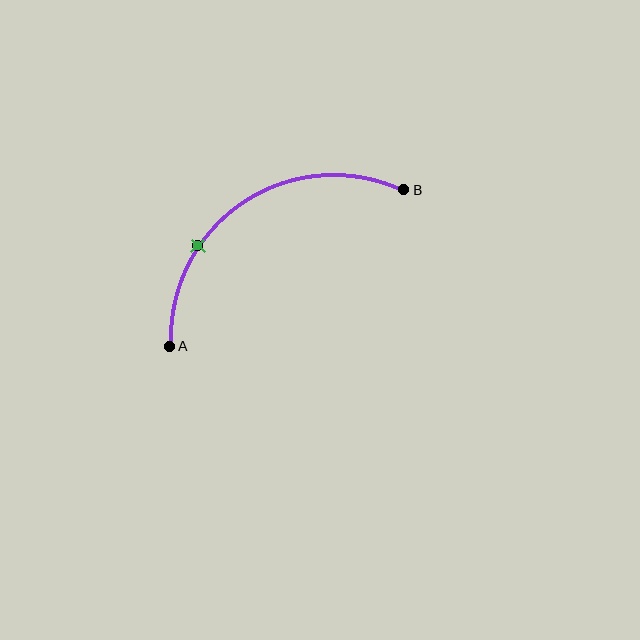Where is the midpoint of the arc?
The arc midpoint is the point on the curve farthest from the straight line joining A and B. It sits above and to the left of that line.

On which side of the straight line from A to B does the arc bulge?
The arc bulges above and to the left of the straight line connecting A and B.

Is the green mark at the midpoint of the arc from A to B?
No. The green mark lies on the arc but is closer to endpoint A. The arc midpoint would be at the point on the curve equidistant along the arc from both A and B.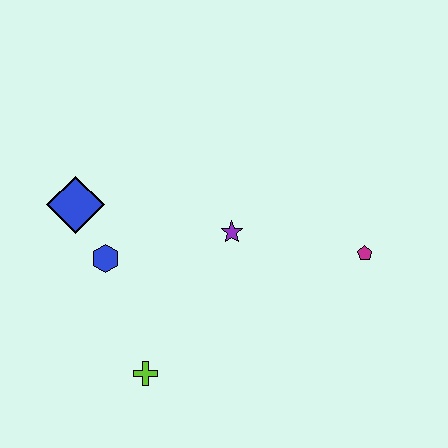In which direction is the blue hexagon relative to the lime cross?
The blue hexagon is above the lime cross.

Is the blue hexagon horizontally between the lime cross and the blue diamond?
Yes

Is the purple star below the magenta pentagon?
No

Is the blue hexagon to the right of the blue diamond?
Yes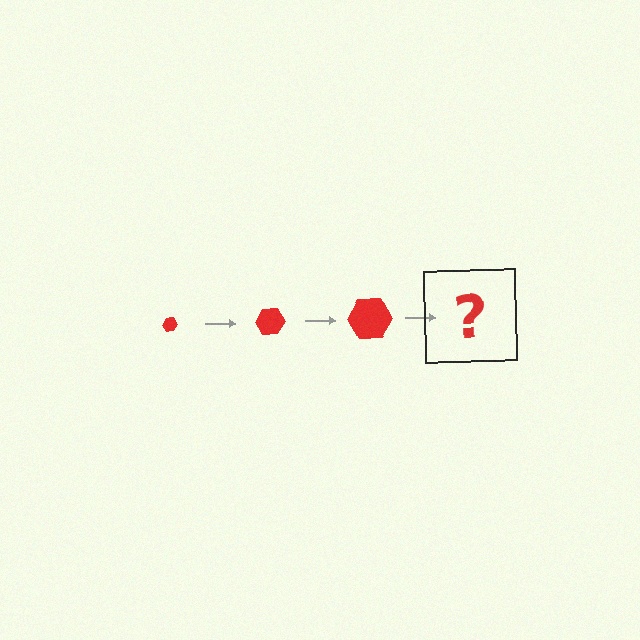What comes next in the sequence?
The next element should be a red hexagon, larger than the previous one.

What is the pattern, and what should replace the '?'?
The pattern is that the hexagon gets progressively larger each step. The '?' should be a red hexagon, larger than the previous one.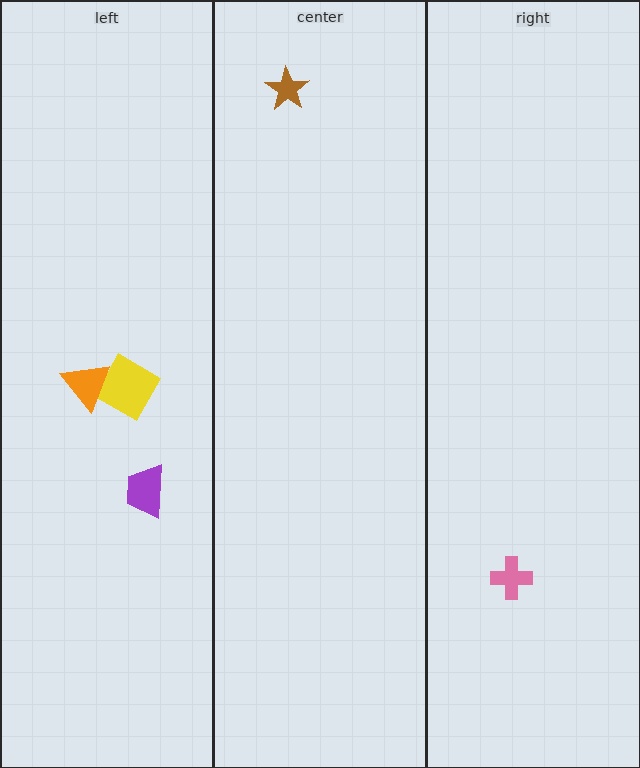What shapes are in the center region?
The brown star.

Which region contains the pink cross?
The right region.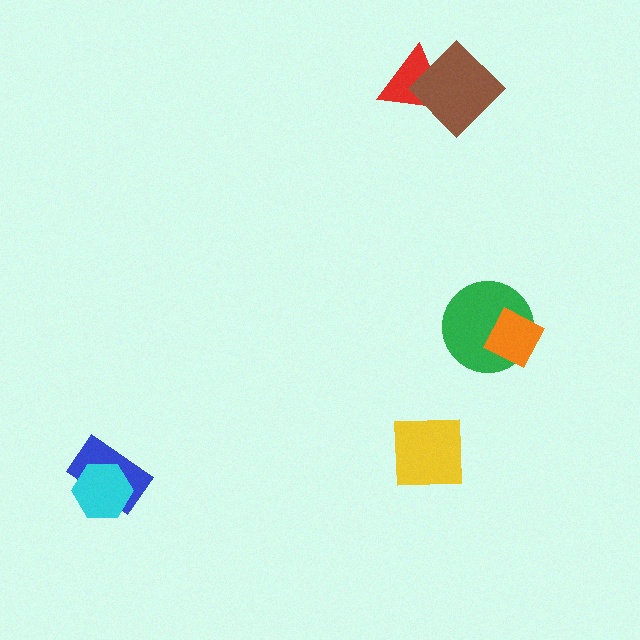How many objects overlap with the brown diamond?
1 object overlaps with the brown diamond.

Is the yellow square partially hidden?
No, no other shape covers it.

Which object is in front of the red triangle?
The brown diamond is in front of the red triangle.